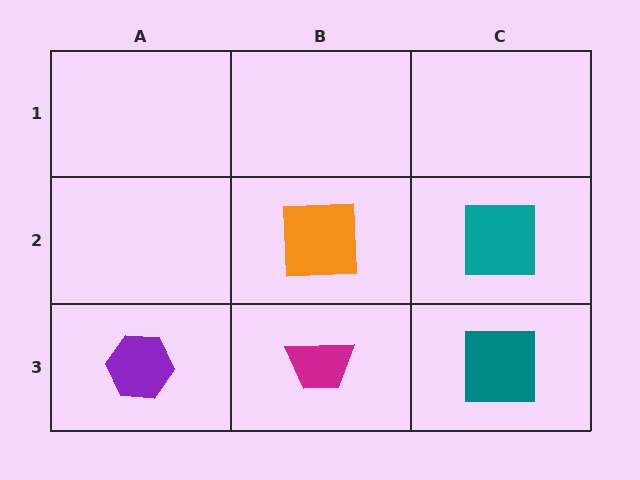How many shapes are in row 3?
3 shapes.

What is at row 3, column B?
A magenta trapezoid.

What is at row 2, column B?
An orange square.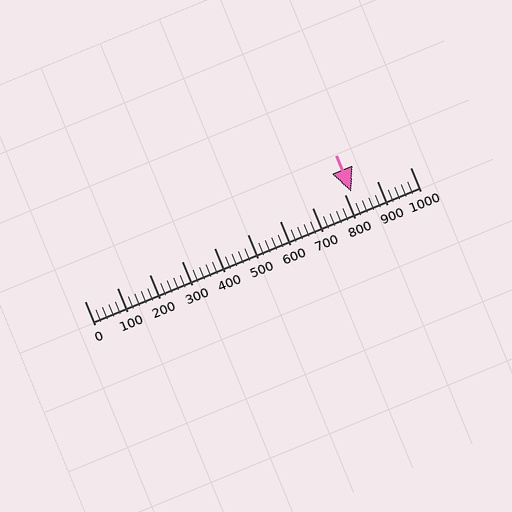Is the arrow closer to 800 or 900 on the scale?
The arrow is closer to 800.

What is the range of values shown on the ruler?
The ruler shows values from 0 to 1000.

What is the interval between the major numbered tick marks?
The major tick marks are spaced 100 units apart.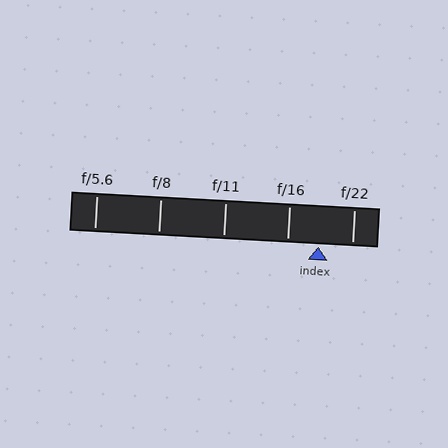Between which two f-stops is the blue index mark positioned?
The index mark is between f/16 and f/22.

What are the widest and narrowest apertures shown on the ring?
The widest aperture shown is f/5.6 and the narrowest is f/22.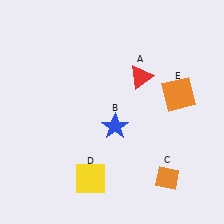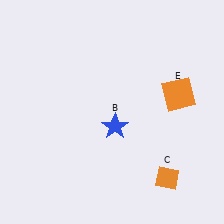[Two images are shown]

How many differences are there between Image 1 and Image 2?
There are 2 differences between the two images.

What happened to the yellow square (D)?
The yellow square (D) was removed in Image 2. It was in the bottom-left area of Image 1.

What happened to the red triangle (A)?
The red triangle (A) was removed in Image 2. It was in the top-right area of Image 1.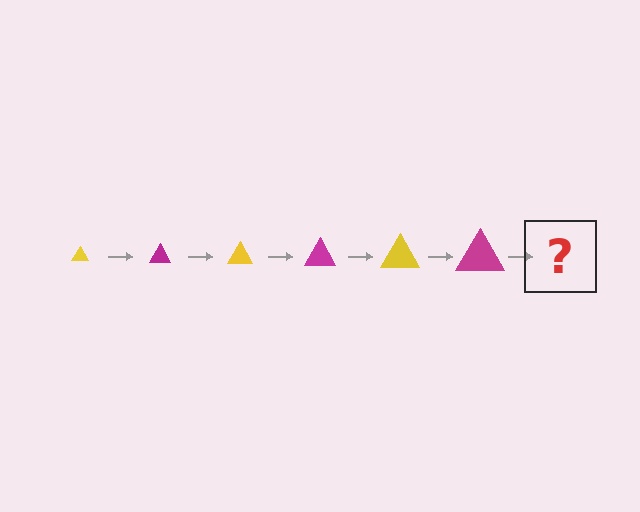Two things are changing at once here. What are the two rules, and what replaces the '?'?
The two rules are that the triangle grows larger each step and the color cycles through yellow and magenta. The '?' should be a yellow triangle, larger than the previous one.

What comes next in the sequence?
The next element should be a yellow triangle, larger than the previous one.